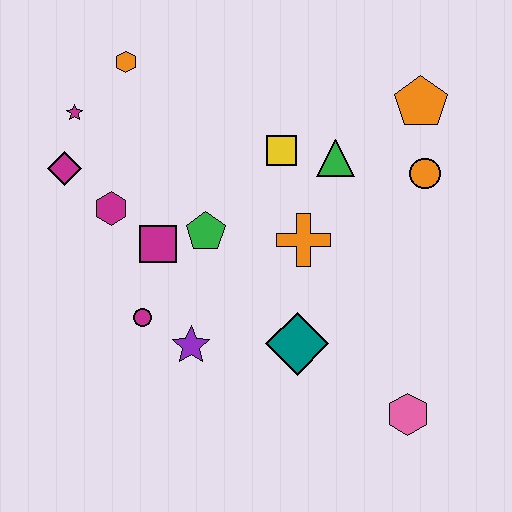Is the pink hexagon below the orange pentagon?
Yes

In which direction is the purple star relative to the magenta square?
The purple star is below the magenta square.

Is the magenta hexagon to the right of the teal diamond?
No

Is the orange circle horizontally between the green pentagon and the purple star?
No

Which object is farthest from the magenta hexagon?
The pink hexagon is farthest from the magenta hexagon.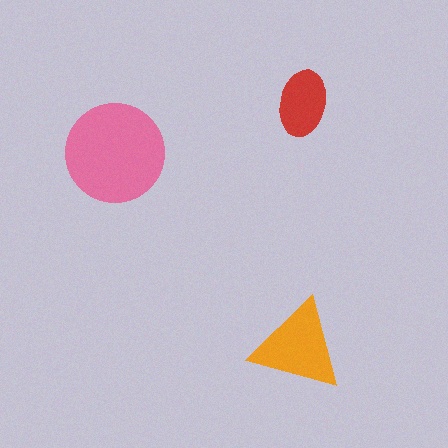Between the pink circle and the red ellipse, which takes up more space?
The pink circle.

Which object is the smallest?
The red ellipse.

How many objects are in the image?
There are 3 objects in the image.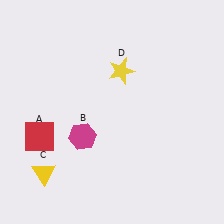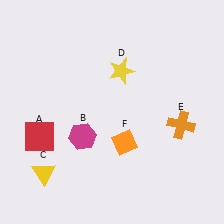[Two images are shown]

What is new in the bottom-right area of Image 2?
An orange diamond (F) was added in the bottom-right area of Image 2.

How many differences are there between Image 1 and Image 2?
There are 2 differences between the two images.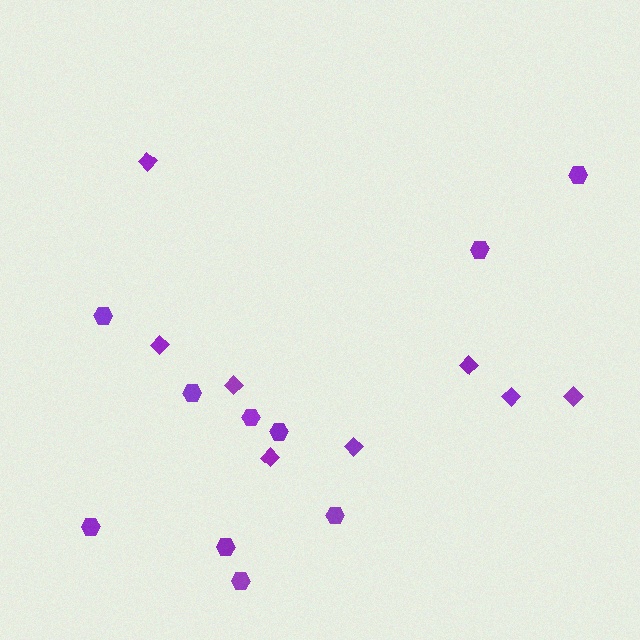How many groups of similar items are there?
There are 2 groups: one group of diamonds (8) and one group of hexagons (10).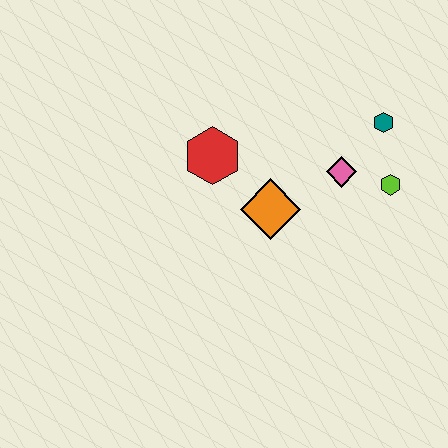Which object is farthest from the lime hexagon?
The red hexagon is farthest from the lime hexagon.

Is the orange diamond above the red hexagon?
No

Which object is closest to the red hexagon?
The orange diamond is closest to the red hexagon.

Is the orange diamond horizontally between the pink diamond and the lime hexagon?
No